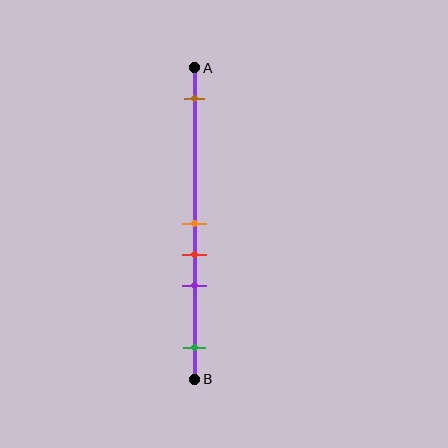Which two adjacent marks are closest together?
The orange and red marks are the closest adjacent pair.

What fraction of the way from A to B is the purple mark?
The purple mark is approximately 70% (0.7) of the way from A to B.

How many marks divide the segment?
There are 5 marks dividing the segment.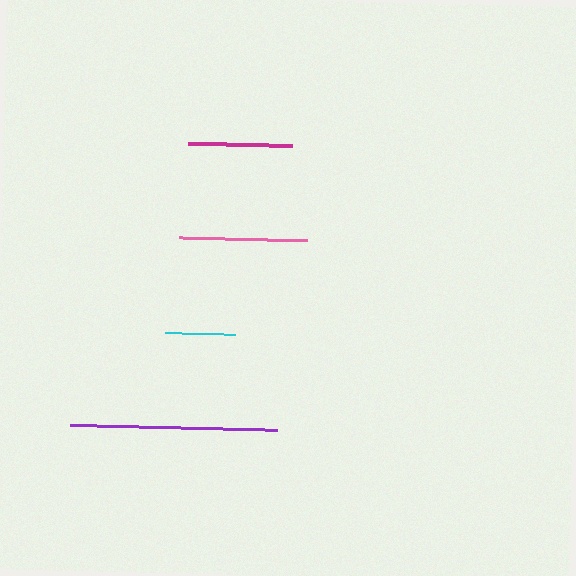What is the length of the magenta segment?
The magenta segment is approximately 105 pixels long.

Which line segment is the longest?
The purple line is the longest at approximately 207 pixels.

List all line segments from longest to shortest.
From longest to shortest: purple, pink, magenta, cyan.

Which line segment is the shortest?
The cyan line is the shortest at approximately 69 pixels.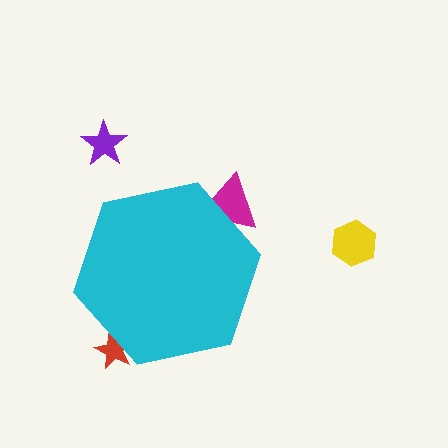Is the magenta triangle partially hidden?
Yes, the magenta triangle is partially hidden behind the cyan hexagon.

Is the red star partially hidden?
Yes, the red star is partially hidden behind the cyan hexagon.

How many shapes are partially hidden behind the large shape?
2 shapes are partially hidden.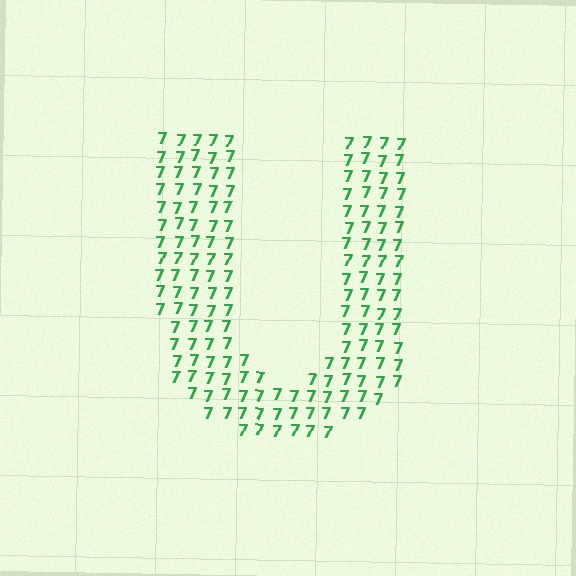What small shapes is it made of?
It is made of small digit 7's.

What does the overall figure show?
The overall figure shows the letter U.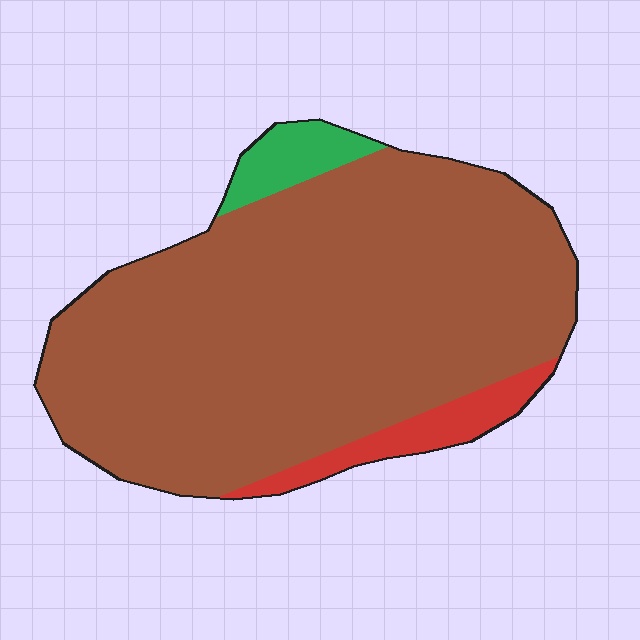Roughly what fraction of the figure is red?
Red takes up about one tenth (1/10) of the figure.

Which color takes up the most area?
Brown, at roughly 85%.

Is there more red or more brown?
Brown.